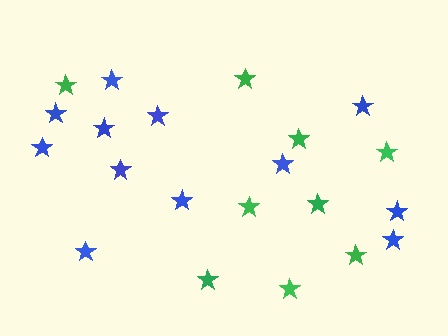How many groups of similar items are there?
There are 2 groups: one group of blue stars (12) and one group of green stars (9).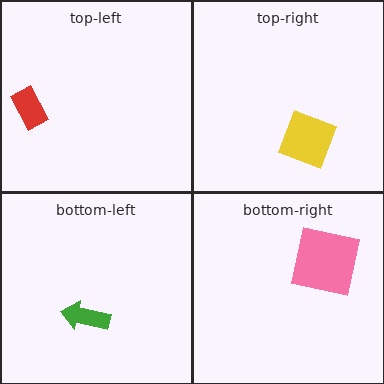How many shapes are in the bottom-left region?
1.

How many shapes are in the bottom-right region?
1.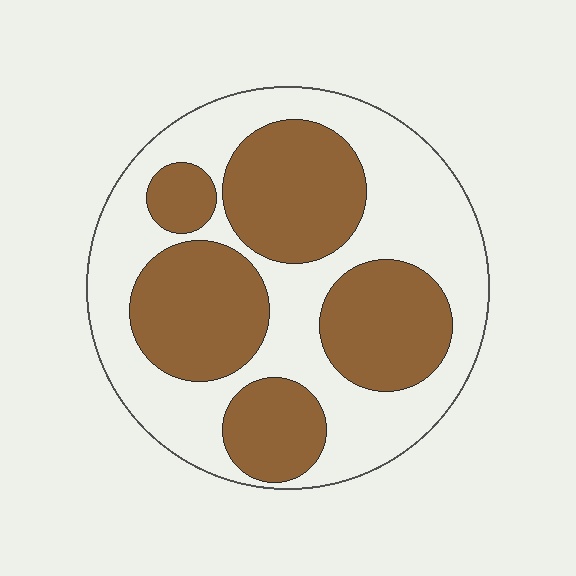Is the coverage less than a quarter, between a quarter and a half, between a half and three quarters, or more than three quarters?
Between a quarter and a half.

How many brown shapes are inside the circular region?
5.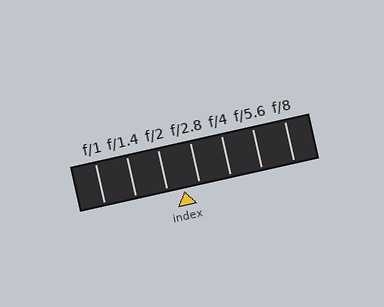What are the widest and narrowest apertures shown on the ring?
The widest aperture shown is f/1 and the narrowest is f/8.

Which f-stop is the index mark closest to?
The index mark is closest to f/2.8.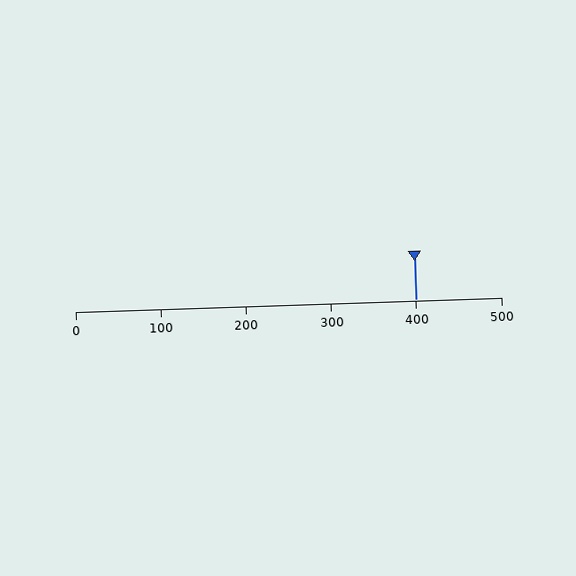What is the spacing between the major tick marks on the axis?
The major ticks are spaced 100 apart.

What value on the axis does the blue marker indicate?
The marker indicates approximately 400.